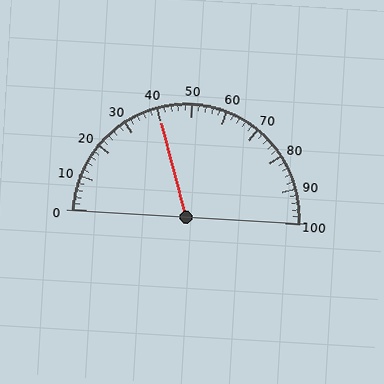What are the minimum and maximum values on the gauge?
The gauge ranges from 0 to 100.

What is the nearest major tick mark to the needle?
The nearest major tick mark is 40.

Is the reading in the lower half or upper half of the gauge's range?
The reading is in the lower half of the range (0 to 100).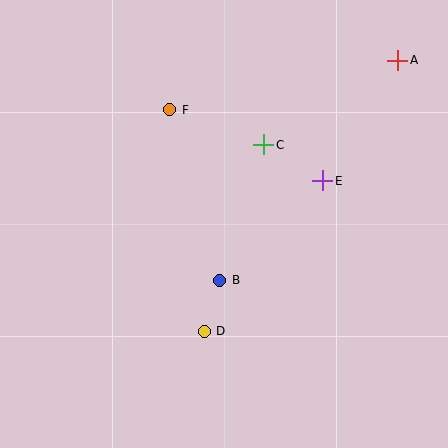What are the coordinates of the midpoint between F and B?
The midpoint between F and B is at (195, 195).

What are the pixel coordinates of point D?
Point D is at (204, 331).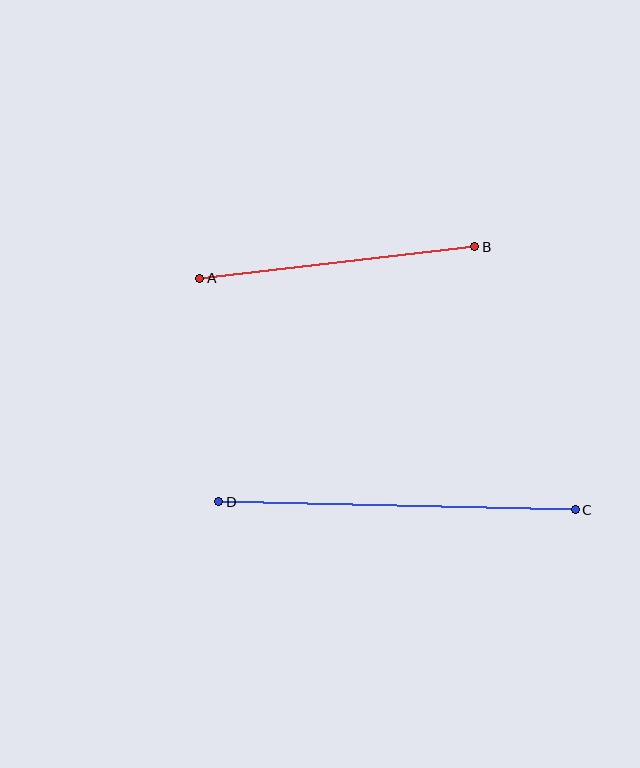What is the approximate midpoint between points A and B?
The midpoint is at approximately (337, 263) pixels.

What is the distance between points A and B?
The distance is approximately 277 pixels.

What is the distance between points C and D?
The distance is approximately 356 pixels.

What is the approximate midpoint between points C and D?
The midpoint is at approximately (397, 506) pixels.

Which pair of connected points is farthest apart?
Points C and D are farthest apart.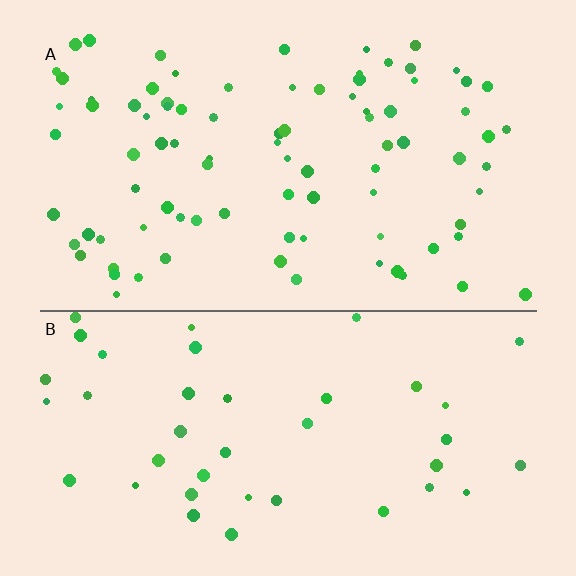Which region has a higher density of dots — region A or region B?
A (the top).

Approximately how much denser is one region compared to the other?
Approximately 2.2× — region A over region B.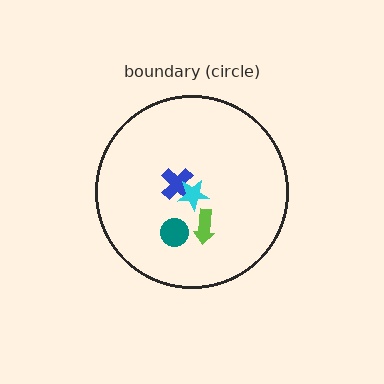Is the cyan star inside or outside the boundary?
Inside.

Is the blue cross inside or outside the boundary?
Inside.